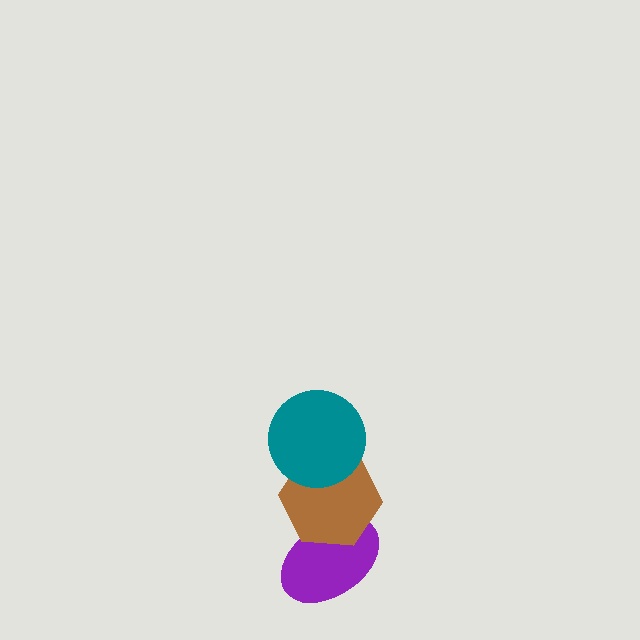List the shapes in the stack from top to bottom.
From top to bottom: the teal circle, the brown hexagon, the purple ellipse.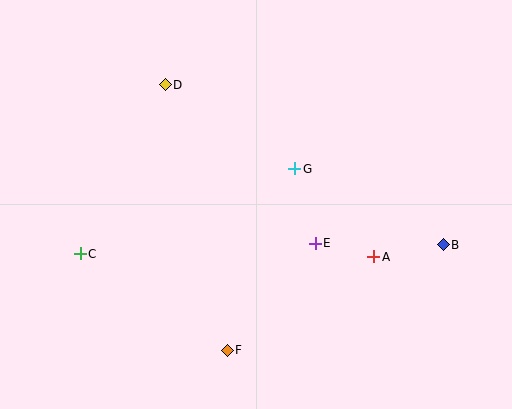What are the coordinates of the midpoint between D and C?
The midpoint between D and C is at (123, 169).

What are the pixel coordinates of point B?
Point B is at (443, 245).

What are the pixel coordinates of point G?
Point G is at (295, 169).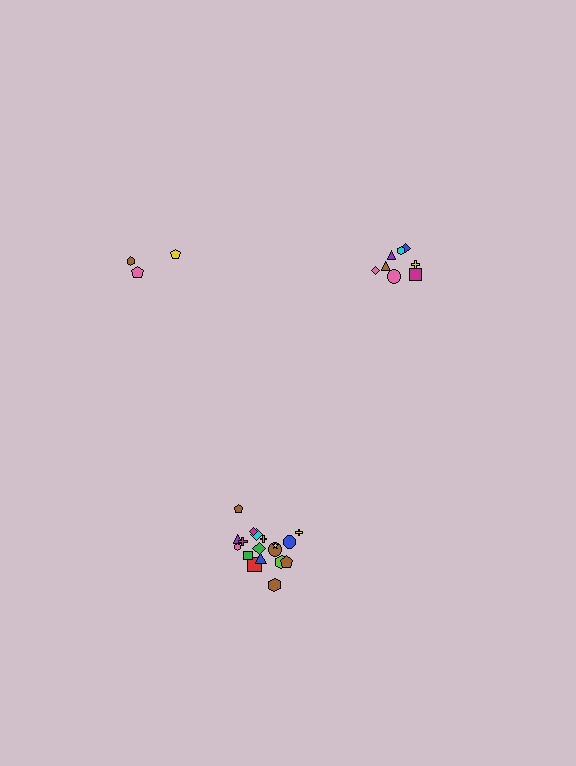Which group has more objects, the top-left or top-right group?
The top-right group.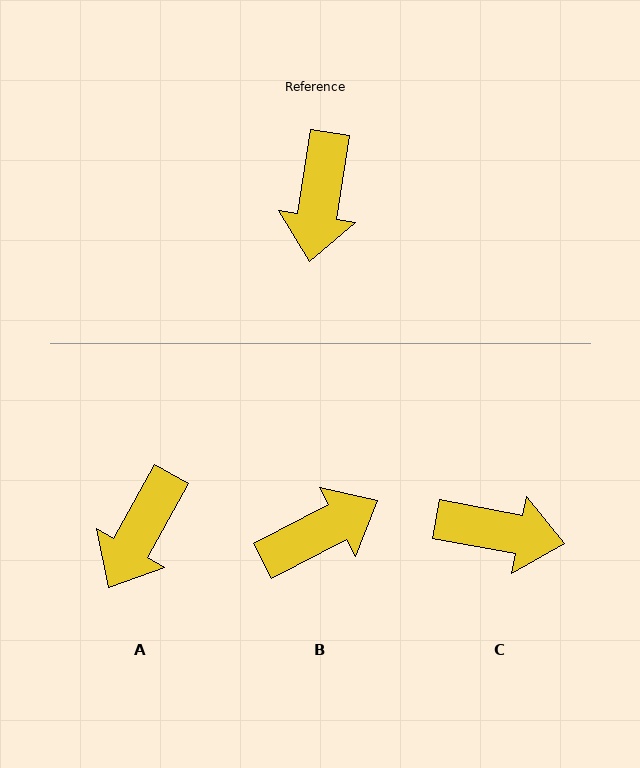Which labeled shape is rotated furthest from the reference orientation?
B, about 127 degrees away.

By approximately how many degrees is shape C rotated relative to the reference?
Approximately 88 degrees counter-clockwise.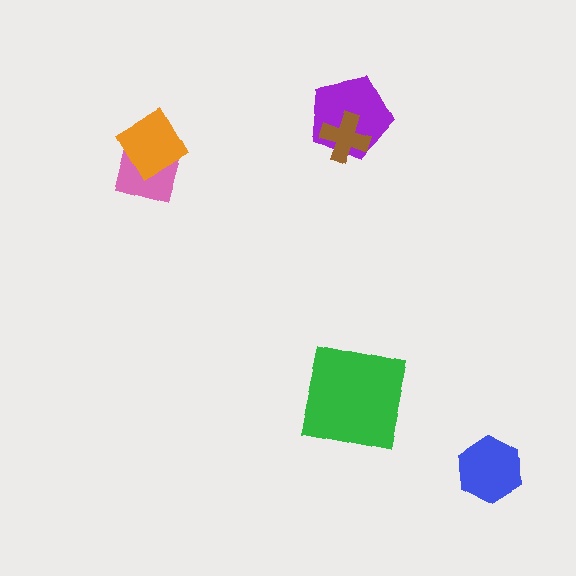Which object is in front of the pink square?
The orange diamond is in front of the pink square.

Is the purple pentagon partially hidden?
Yes, it is partially covered by another shape.